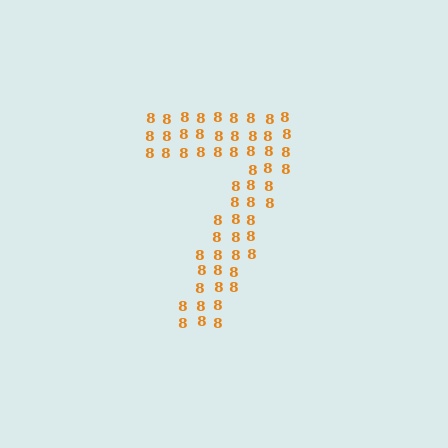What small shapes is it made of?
It is made of small digit 8's.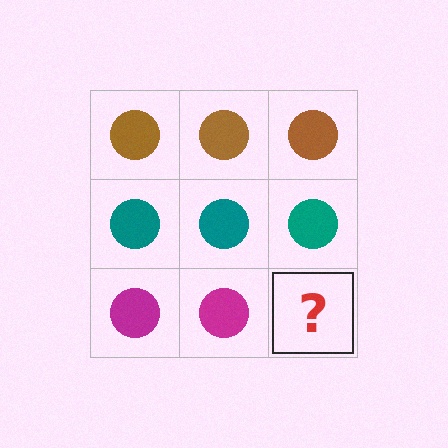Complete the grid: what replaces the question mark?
The question mark should be replaced with a magenta circle.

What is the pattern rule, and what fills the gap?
The rule is that each row has a consistent color. The gap should be filled with a magenta circle.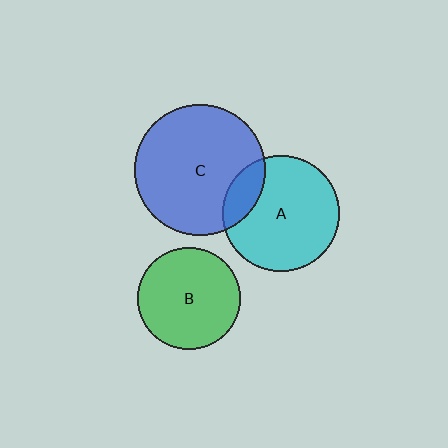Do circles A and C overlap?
Yes.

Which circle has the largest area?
Circle C (blue).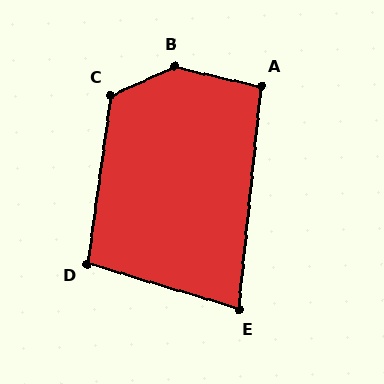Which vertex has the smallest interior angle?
E, at approximately 79 degrees.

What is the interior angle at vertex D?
Approximately 99 degrees (obtuse).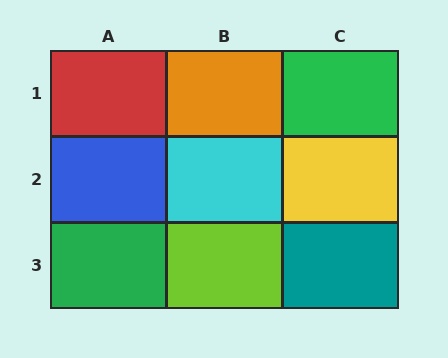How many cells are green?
2 cells are green.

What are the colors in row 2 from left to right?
Blue, cyan, yellow.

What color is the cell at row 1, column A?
Red.